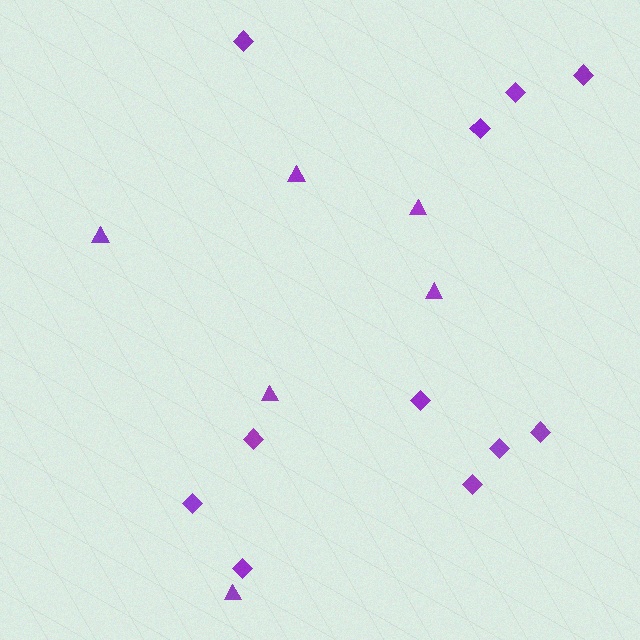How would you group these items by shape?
There are 2 groups: one group of triangles (6) and one group of diamonds (11).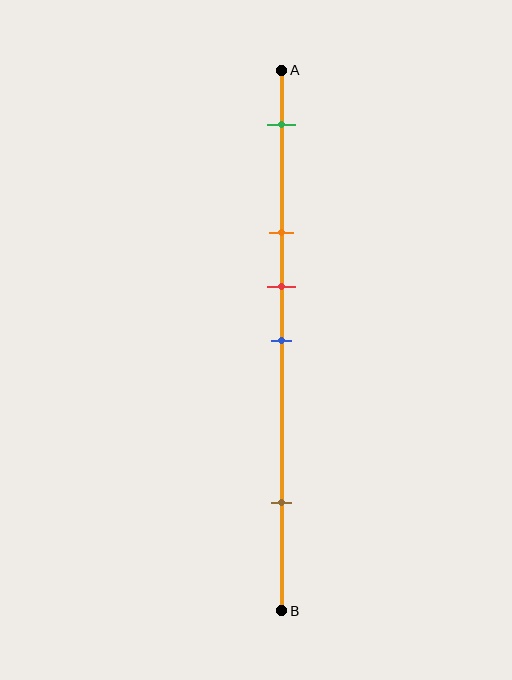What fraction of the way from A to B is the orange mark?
The orange mark is approximately 30% (0.3) of the way from A to B.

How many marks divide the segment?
There are 5 marks dividing the segment.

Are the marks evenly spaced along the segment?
No, the marks are not evenly spaced.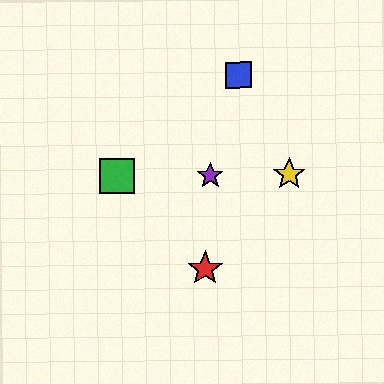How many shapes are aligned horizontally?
3 shapes (the green square, the yellow star, the purple star) are aligned horizontally.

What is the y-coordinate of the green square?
The green square is at y≈176.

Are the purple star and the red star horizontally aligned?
No, the purple star is at y≈175 and the red star is at y≈269.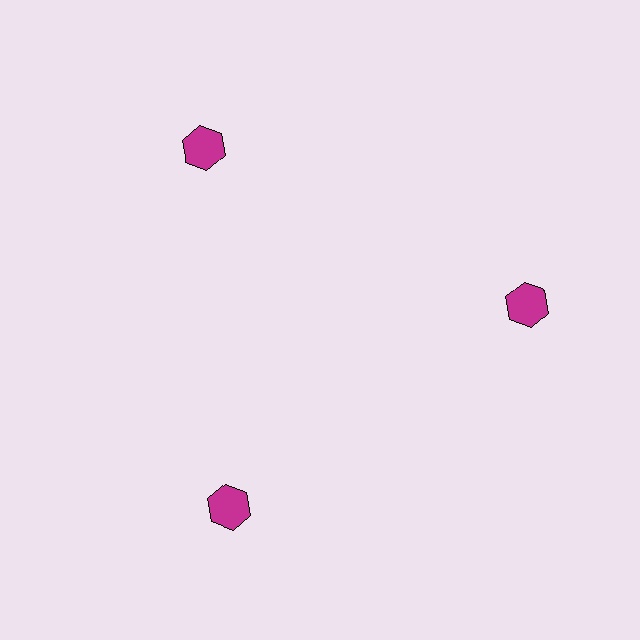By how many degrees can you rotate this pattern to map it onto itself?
The pattern maps onto itself every 120 degrees of rotation.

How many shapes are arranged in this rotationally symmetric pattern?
There are 3 shapes, arranged in 3 groups of 1.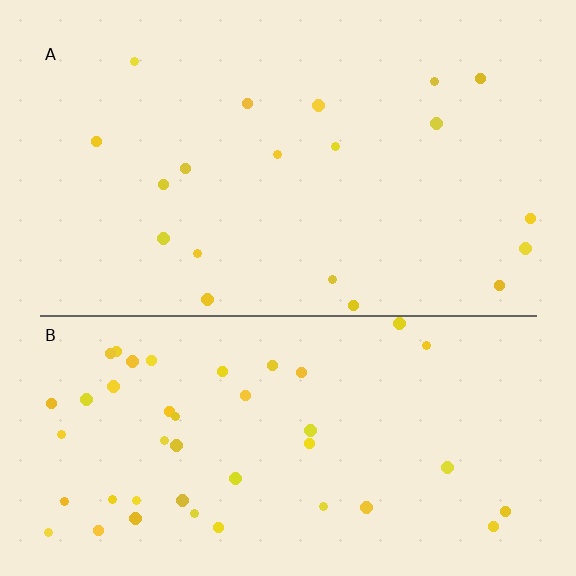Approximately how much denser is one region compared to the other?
Approximately 2.3× — region B over region A.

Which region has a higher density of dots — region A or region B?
B (the bottom).